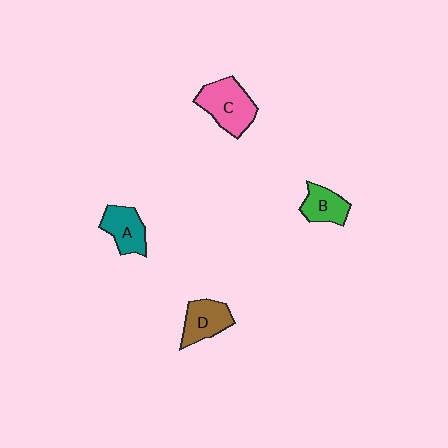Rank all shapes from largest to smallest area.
From largest to smallest: C (pink), D (brown), A (teal), B (green).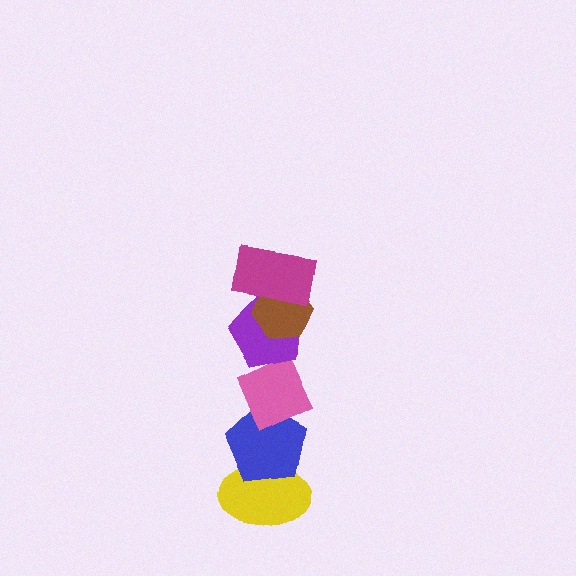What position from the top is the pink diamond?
The pink diamond is 4th from the top.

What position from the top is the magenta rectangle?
The magenta rectangle is 1st from the top.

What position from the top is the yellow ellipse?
The yellow ellipse is 6th from the top.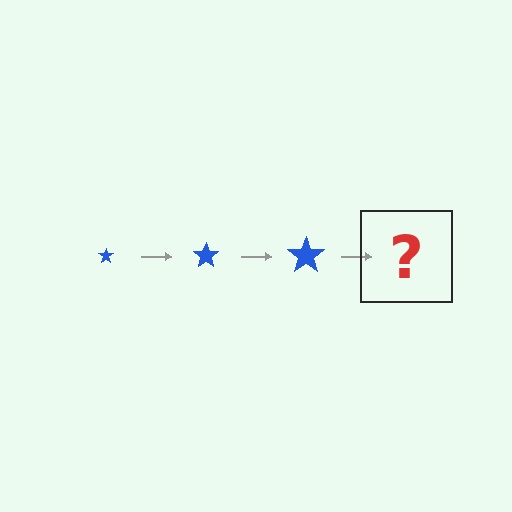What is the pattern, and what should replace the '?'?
The pattern is that the star gets progressively larger each step. The '?' should be a blue star, larger than the previous one.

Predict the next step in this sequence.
The next step is a blue star, larger than the previous one.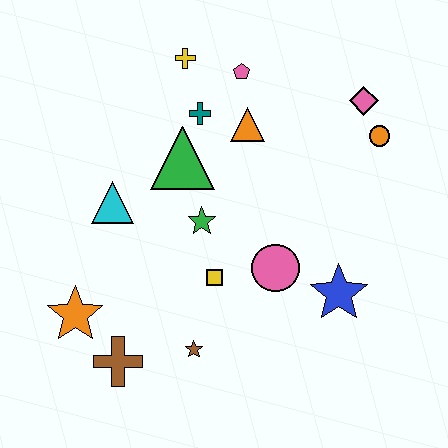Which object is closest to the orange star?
The brown cross is closest to the orange star.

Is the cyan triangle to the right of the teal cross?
No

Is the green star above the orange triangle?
No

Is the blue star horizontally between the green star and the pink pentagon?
No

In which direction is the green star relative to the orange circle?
The green star is to the left of the orange circle.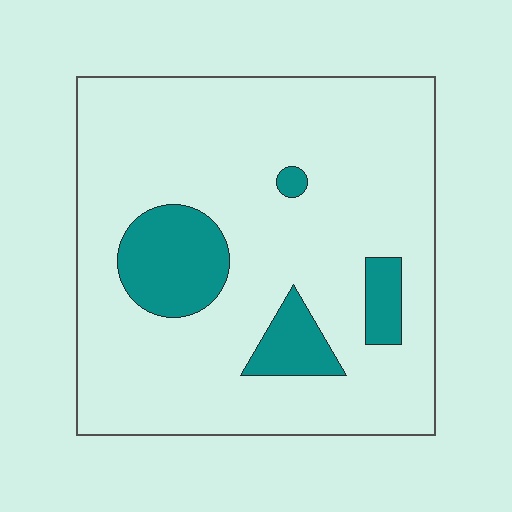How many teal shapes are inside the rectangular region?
4.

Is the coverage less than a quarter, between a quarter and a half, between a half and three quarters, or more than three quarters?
Less than a quarter.